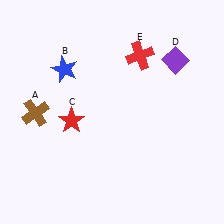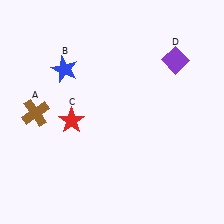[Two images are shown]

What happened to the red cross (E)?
The red cross (E) was removed in Image 2. It was in the top-right area of Image 1.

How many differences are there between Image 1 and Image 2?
There is 1 difference between the two images.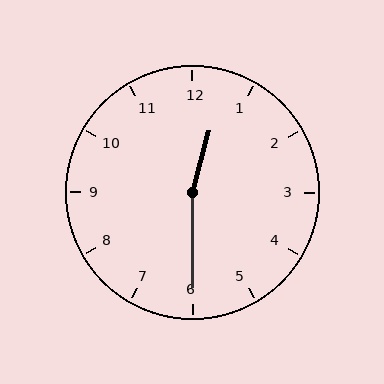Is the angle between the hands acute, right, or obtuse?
It is obtuse.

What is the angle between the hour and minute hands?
Approximately 165 degrees.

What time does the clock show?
12:30.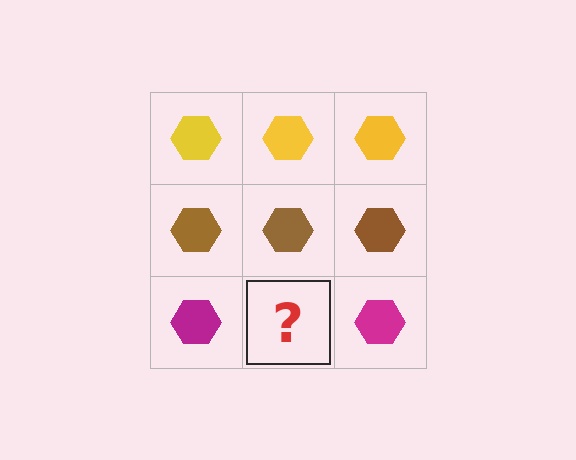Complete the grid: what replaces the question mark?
The question mark should be replaced with a magenta hexagon.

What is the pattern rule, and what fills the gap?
The rule is that each row has a consistent color. The gap should be filled with a magenta hexagon.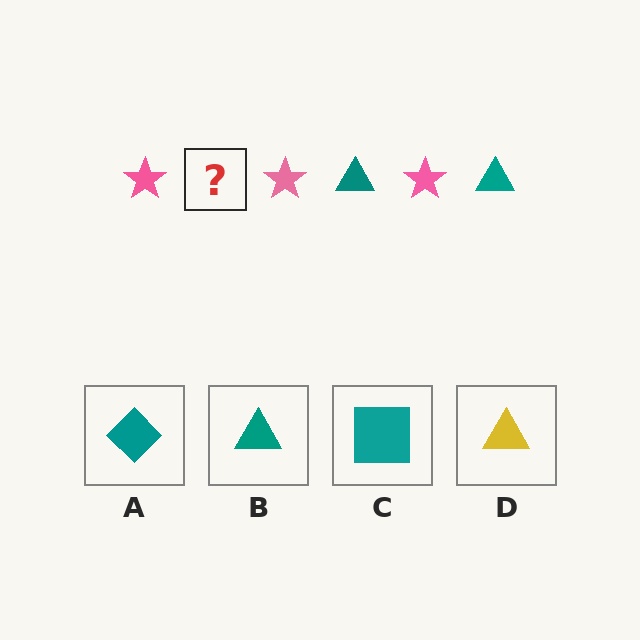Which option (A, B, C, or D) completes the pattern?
B.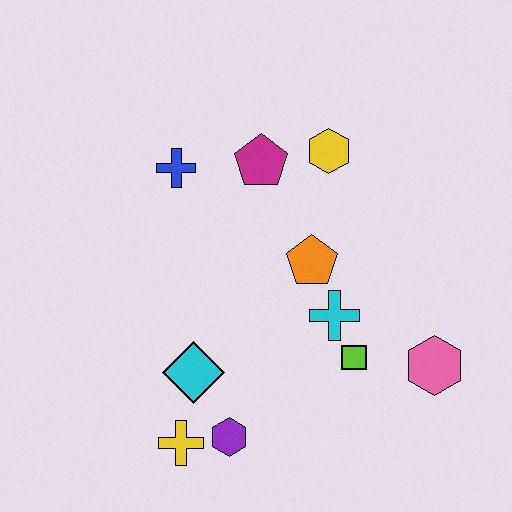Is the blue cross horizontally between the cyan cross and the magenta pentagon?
No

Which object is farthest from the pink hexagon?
The blue cross is farthest from the pink hexagon.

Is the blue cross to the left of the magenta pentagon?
Yes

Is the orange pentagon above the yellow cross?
Yes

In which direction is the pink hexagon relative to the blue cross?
The pink hexagon is to the right of the blue cross.